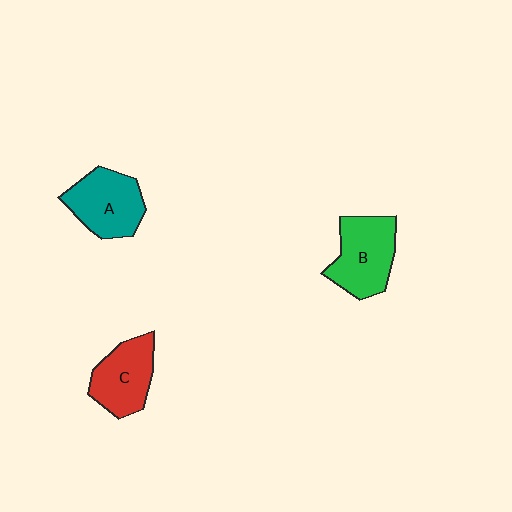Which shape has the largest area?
Shape B (green).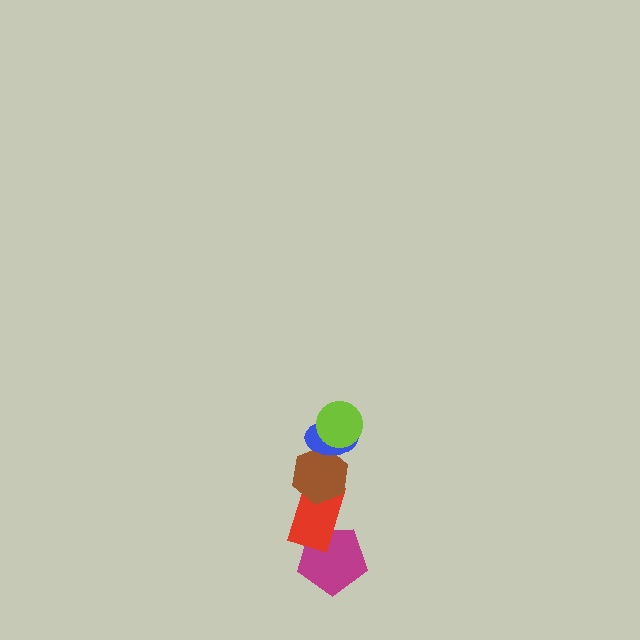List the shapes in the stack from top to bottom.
From top to bottom: the lime circle, the blue ellipse, the brown hexagon, the red rectangle, the magenta pentagon.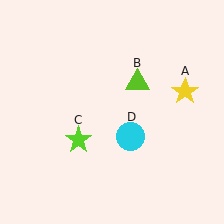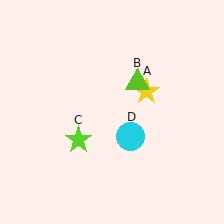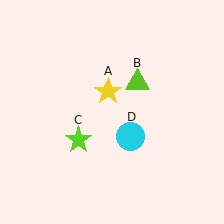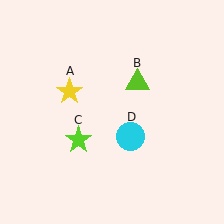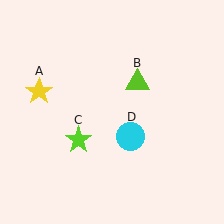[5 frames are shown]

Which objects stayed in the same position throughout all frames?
Lime triangle (object B) and lime star (object C) and cyan circle (object D) remained stationary.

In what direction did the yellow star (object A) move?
The yellow star (object A) moved left.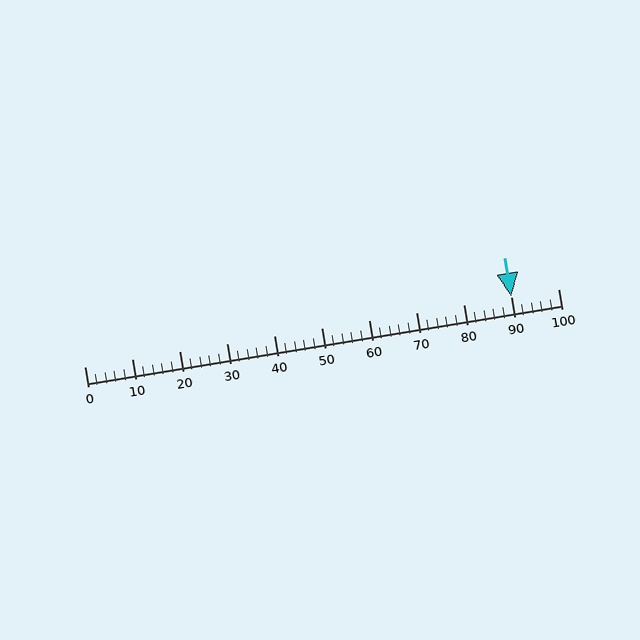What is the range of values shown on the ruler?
The ruler shows values from 0 to 100.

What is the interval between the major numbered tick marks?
The major tick marks are spaced 10 units apart.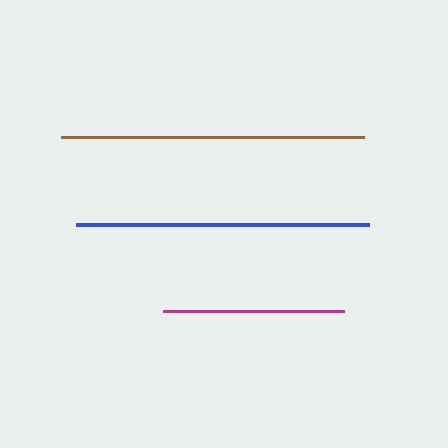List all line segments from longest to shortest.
From longest to shortest: brown, blue, magenta.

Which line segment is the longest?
The brown line is the longest at approximately 303 pixels.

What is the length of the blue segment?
The blue segment is approximately 292 pixels long.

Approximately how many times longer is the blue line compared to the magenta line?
The blue line is approximately 1.6 times the length of the magenta line.